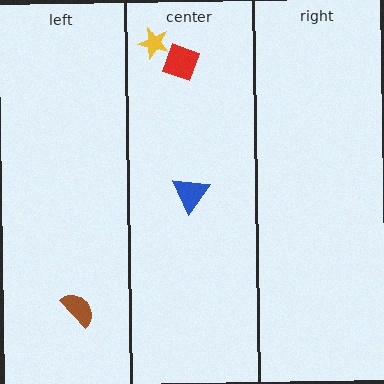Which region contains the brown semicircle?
The left region.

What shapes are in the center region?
The yellow star, the blue triangle, the red diamond.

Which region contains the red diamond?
The center region.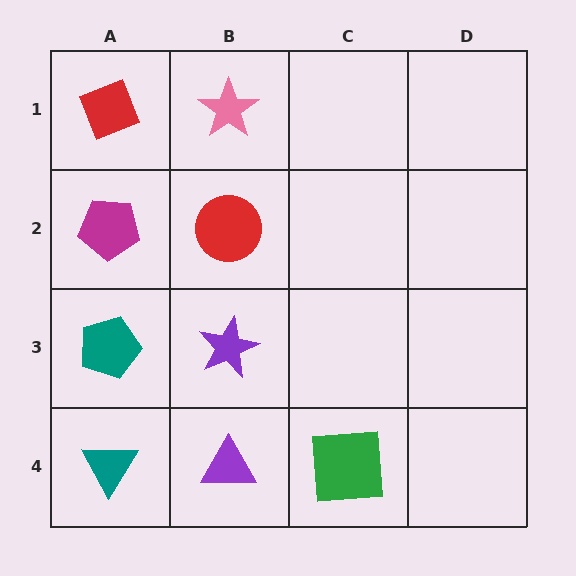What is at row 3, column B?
A purple star.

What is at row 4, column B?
A purple triangle.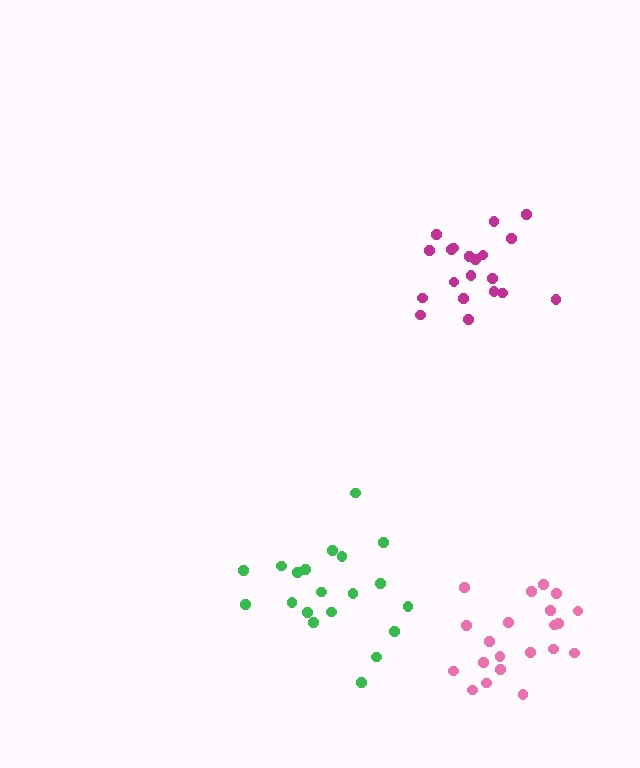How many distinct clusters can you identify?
There are 3 distinct clusters.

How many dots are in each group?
Group 1: 20 dots, Group 2: 20 dots, Group 3: 21 dots (61 total).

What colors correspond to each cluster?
The clusters are colored: magenta, green, pink.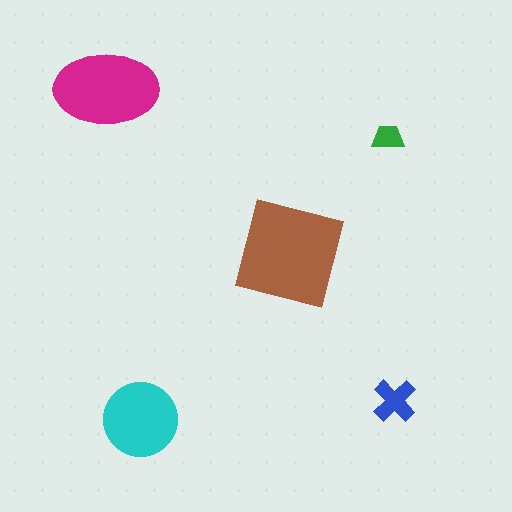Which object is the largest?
The brown square.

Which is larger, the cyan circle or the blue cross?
The cyan circle.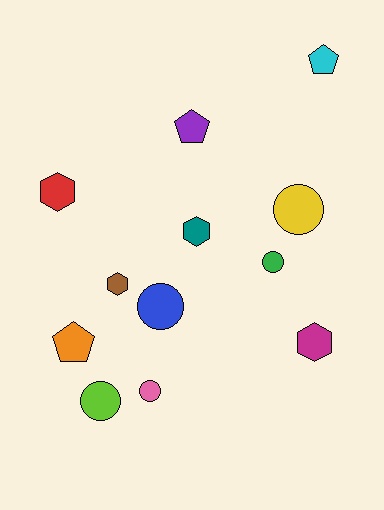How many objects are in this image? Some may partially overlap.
There are 12 objects.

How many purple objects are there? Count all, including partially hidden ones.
There is 1 purple object.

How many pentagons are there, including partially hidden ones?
There are 3 pentagons.